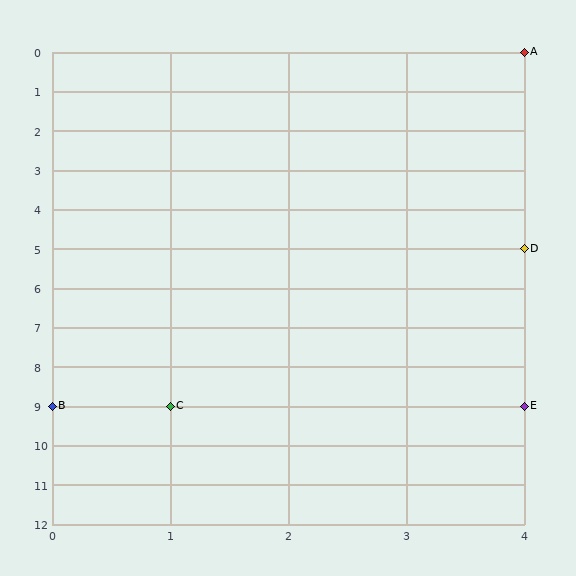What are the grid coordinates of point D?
Point D is at grid coordinates (4, 5).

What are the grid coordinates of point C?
Point C is at grid coordinates (1, 9).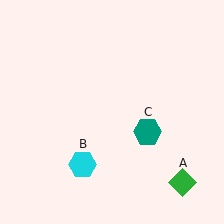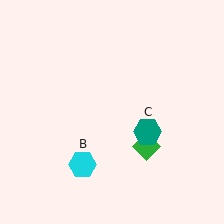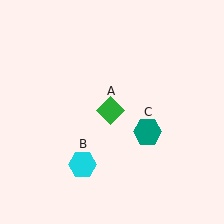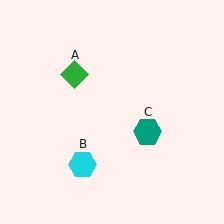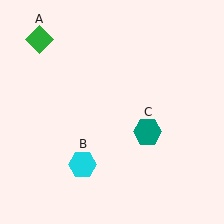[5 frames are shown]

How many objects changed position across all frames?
1 object changed position: green diamond (object A).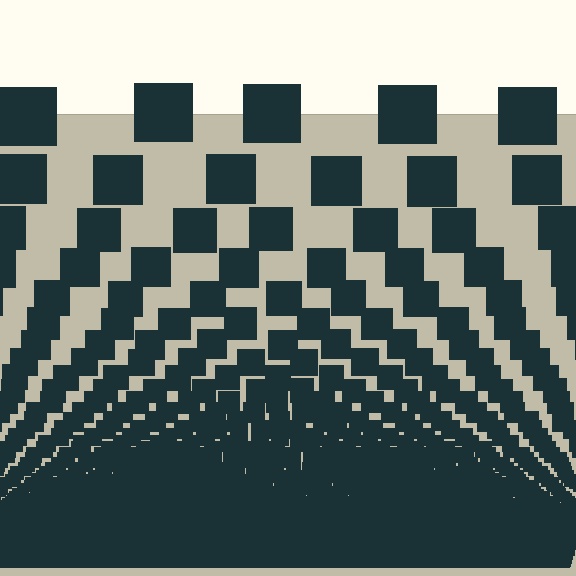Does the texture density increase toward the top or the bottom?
Density increases toward the bottom.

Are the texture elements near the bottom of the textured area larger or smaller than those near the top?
Smaller. The gradient is inverted — elements near the bottom are smaller and denser.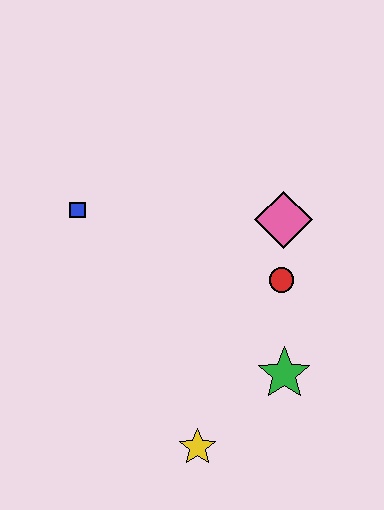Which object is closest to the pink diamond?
The red circle is closest to the pink diamond.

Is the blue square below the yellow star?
No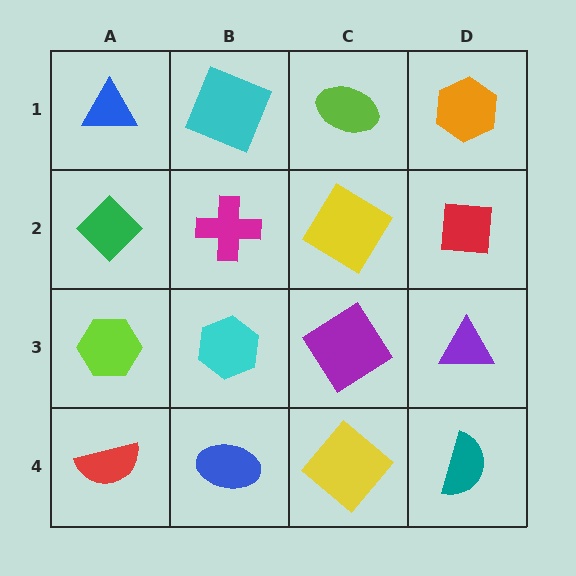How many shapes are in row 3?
4 shapes.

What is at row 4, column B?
A blue ellipse.